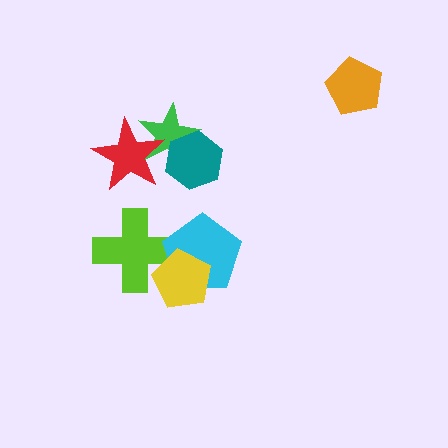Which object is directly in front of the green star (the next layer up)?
The teal hexagon is directly in front of the green star.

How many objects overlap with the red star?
1 object overlaps with the red star.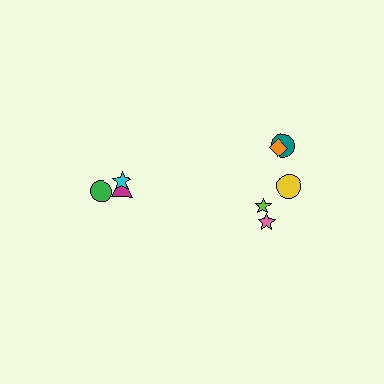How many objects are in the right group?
There are 5 objects.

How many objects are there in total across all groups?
There are 8 objects.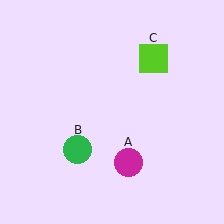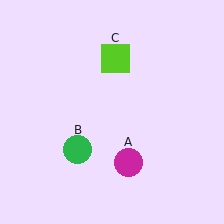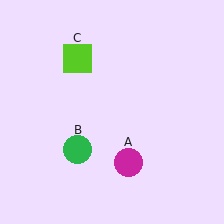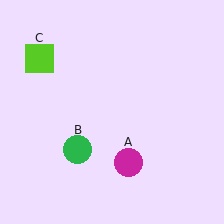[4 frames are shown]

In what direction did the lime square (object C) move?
The lime square (object C) moved left.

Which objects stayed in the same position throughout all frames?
Magenta circle (object A) and green circle (object B) remained stationary.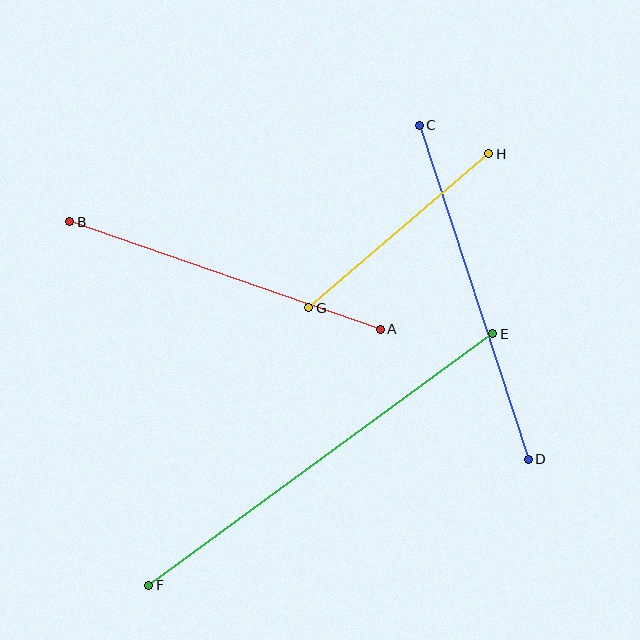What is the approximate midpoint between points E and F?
The midpoint is at approximately (321, 460) pixels.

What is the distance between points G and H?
The distance is approximately 237 pixels.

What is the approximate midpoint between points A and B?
The midpoint is at approximately (225, 275) pixels.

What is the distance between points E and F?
The distance is approximately 426 pixels.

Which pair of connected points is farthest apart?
Points E and F are farthest apart.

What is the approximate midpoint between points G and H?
The midpoint is at approximately (399, 231) pixels.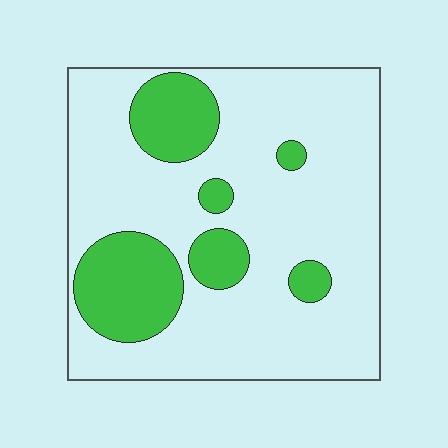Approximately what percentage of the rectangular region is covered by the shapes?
Approximately 25%.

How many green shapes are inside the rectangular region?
6.